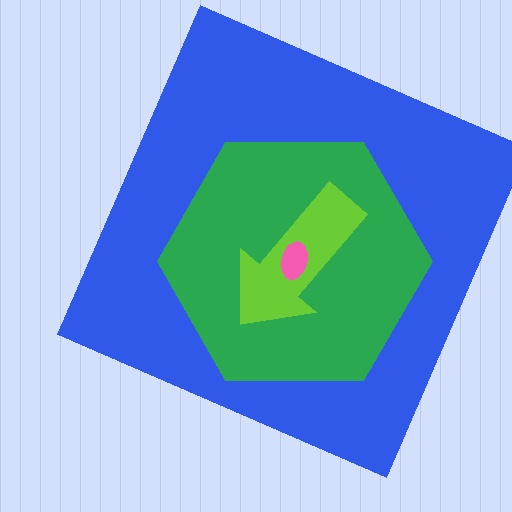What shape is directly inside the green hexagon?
The lime arrow.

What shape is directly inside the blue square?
The green hexagon.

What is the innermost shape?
The pink ellipse.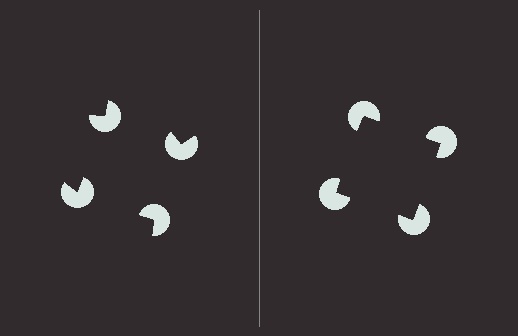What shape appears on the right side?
An illusory square.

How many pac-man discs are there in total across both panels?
8 — 4 on each side.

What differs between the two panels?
The pac-man discs are positioned identically on both sides; only the wedge orientations differ. On the right they align to a square; on the left they are misaligned.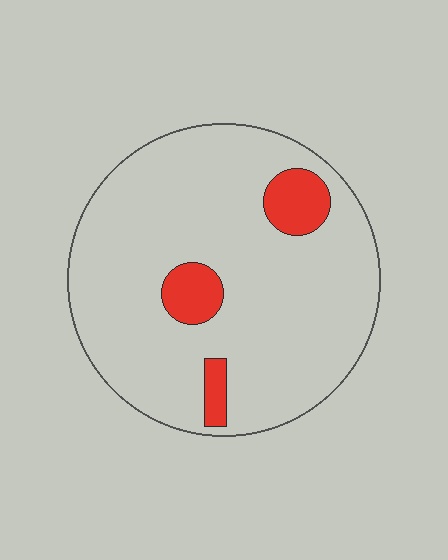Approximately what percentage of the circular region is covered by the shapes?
Approximately 10%.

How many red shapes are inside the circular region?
3.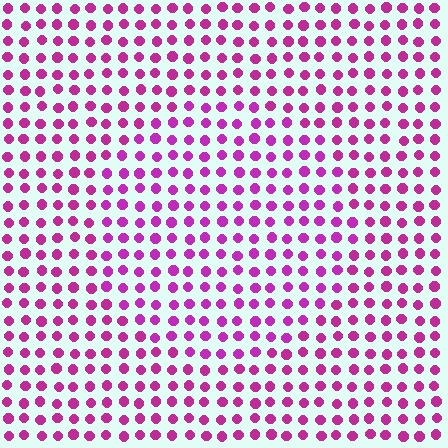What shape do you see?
I see a circle.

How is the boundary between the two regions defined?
The boundary is defined purely by a slight shift in hue (about 14 degrees). Spacing, size, and orientation are identical on both sides.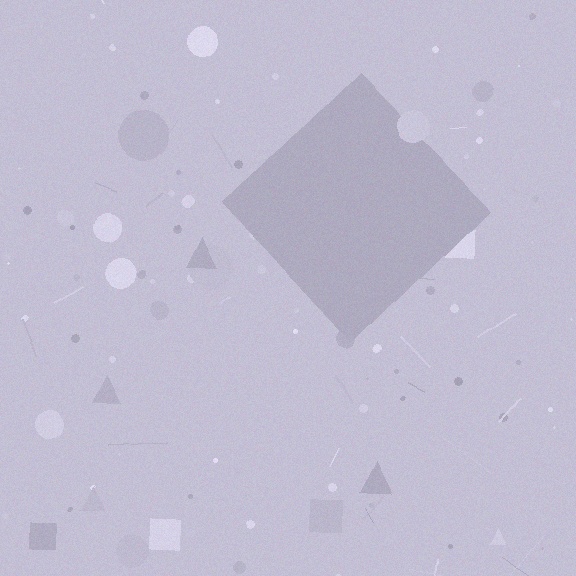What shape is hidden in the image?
A diamond is hidden in the image.